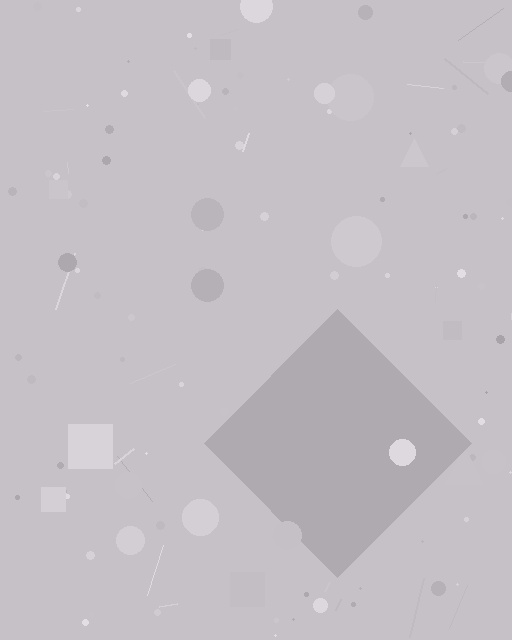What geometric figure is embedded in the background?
A diamond is embedded in the background.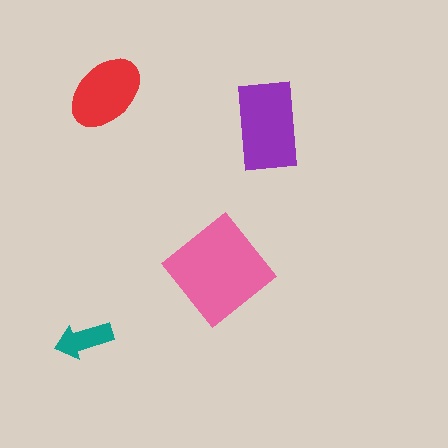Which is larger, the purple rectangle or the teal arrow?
The purple rectangle.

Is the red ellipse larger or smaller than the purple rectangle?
Smaller.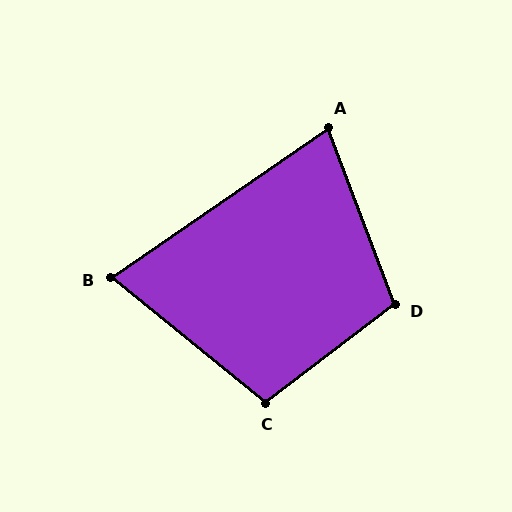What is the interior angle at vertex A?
Approximately 76 degrees (acute).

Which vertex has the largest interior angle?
D, at approximately 107 degrees.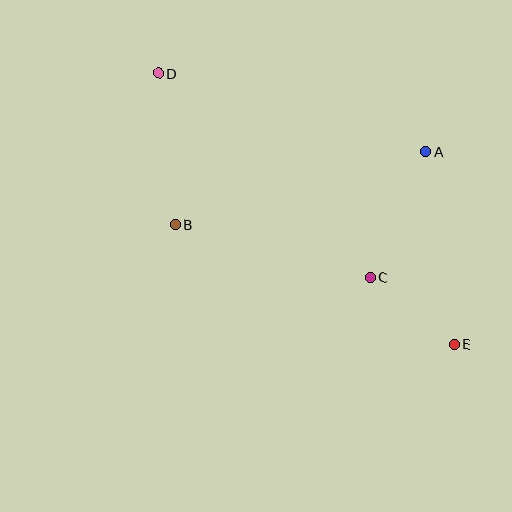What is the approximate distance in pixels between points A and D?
The distance between A and D is approximately 278 pixels.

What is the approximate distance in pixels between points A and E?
The distance between A and E is approximately 195 pixels.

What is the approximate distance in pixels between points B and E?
The distance between B and E is approximately 304 pixels.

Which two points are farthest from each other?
Points D and E are farthest from each other.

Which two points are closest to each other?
Points C and E are closest to each other.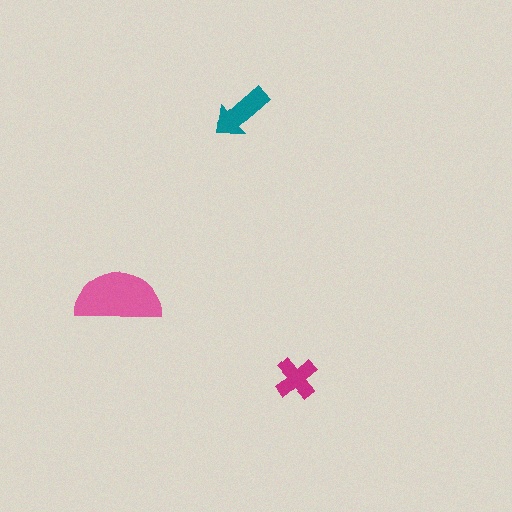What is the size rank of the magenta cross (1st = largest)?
3rd.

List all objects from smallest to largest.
The magenta cross, the teal arrow, the pink semicircle.